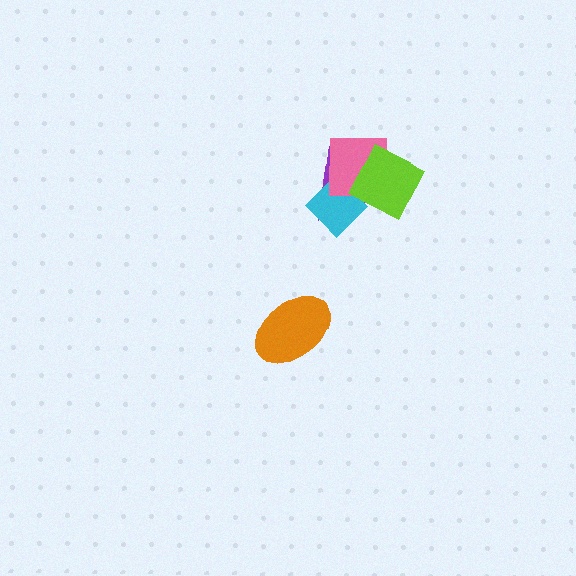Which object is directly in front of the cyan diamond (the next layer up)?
The pink square is directly in front of the cyan diamond.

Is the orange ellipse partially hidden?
No, no other shape covers it.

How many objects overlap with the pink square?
3 objects overlap with the pink square.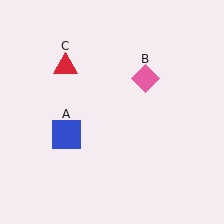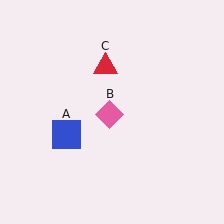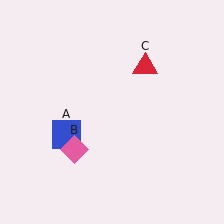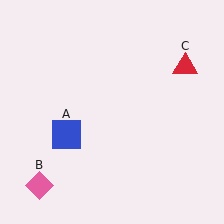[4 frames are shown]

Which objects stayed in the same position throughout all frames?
Blue square (object A) remained stationary.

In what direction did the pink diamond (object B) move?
The pink diamond (object B) moved down and to the left.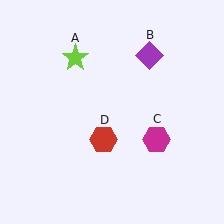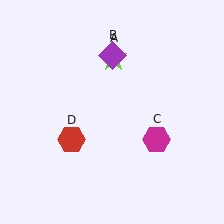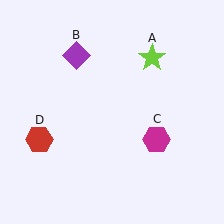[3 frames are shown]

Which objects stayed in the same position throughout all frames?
Magenta hexagon (object C) remained stationary.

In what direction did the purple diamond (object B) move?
The purple diamond (object B) moved left.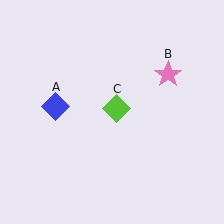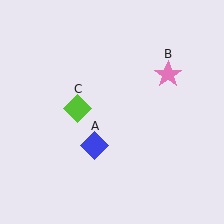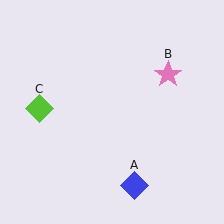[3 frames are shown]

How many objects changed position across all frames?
2 objects changed position: blue diamond (object A), lime diamond (object C).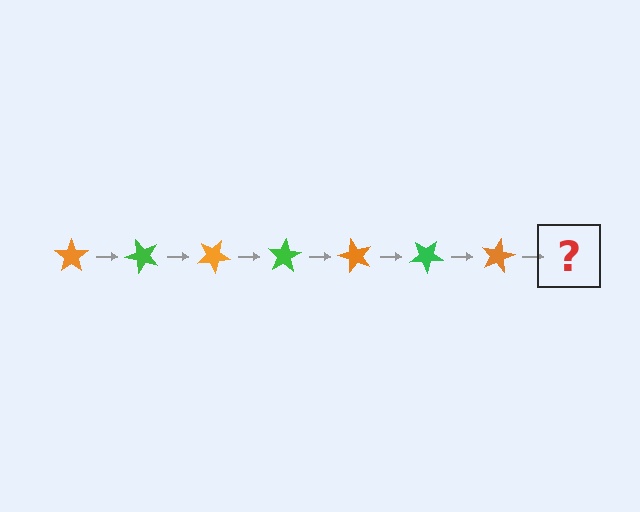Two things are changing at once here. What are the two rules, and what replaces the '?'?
The two rules are that it rotates 50 degrees each step and the color cycles through orange and green. The '?' should be a green star, rotated 350 degrees from the start.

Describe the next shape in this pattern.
It should be a green star, rotated 350 degrees from the start.